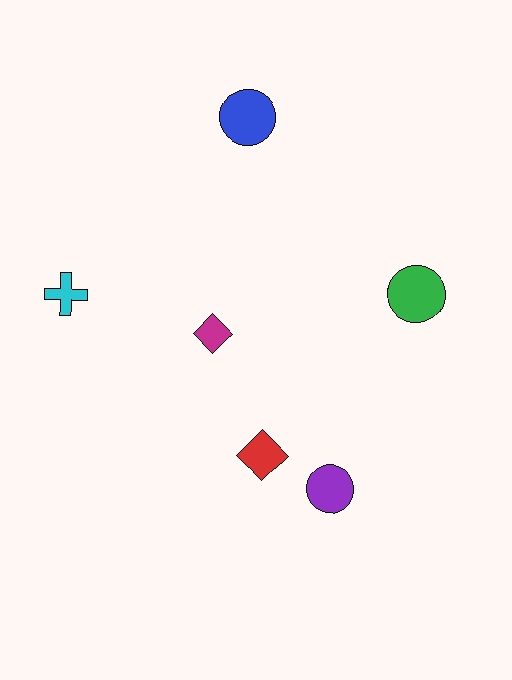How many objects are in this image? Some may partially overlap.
There are 6 objects.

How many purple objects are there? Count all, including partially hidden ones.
There is 1 purple object.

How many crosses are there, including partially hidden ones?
There is 1 cross.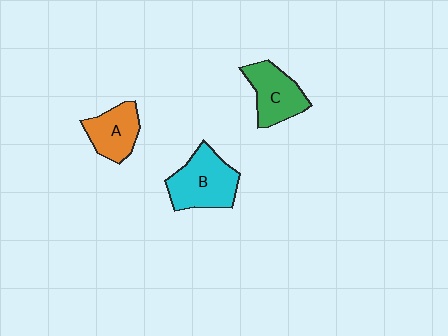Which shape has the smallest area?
Shape A (orange).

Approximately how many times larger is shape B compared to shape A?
Approximately 1.4 times.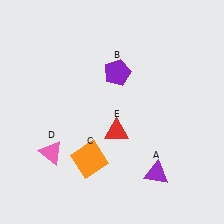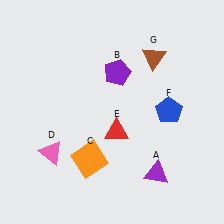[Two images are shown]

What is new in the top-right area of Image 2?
A blue pentagon (F) was added in the top-right area of Image 2.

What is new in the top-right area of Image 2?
A brown triangle (G) was added in the top-right area of Image 2.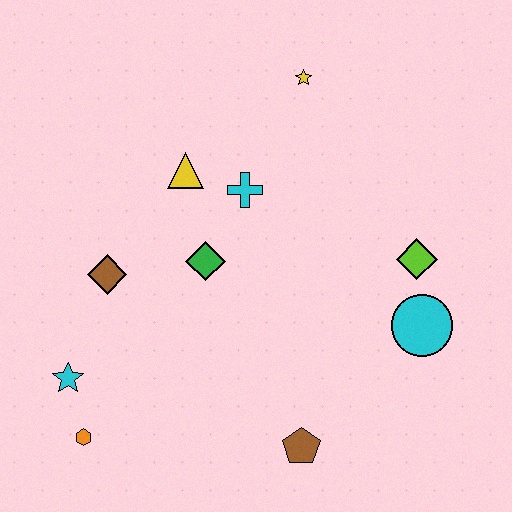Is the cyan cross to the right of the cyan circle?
No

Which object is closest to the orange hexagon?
The cyan star is closest to the orange hexagon.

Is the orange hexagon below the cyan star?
Yes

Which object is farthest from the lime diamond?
The orange hexagon is farthest from the lime diamond.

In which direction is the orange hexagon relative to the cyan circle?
The orange hexagon is to the left of the cyan circle.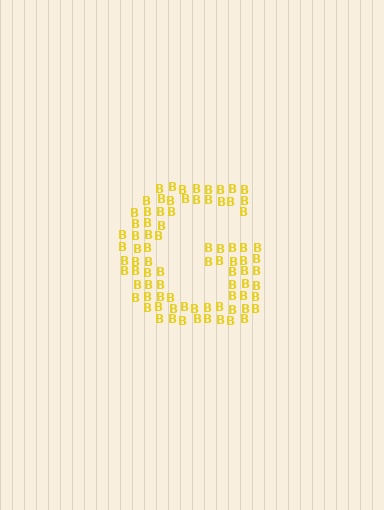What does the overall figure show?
The overall figure shows the letter G.